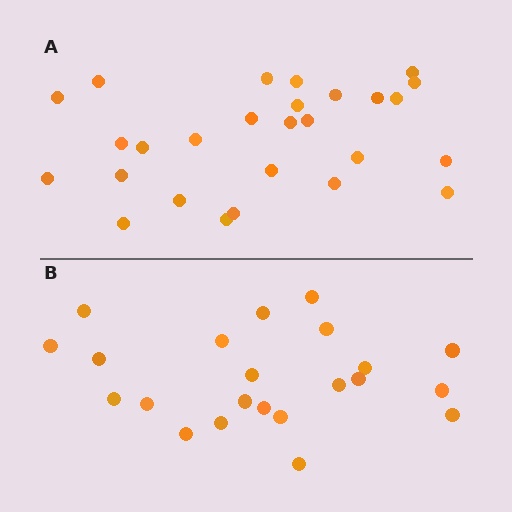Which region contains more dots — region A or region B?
Region A (the top region) has more dots.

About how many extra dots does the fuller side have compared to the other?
Region A has about 5 more dots than region B.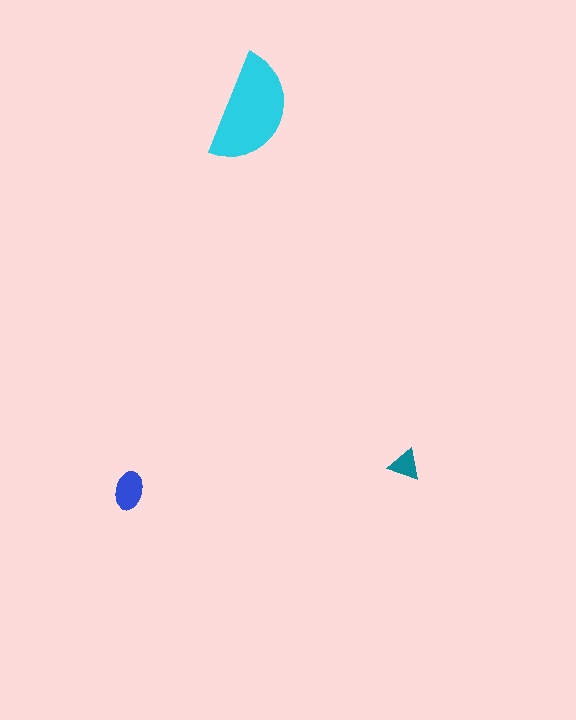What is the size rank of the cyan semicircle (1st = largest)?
1st.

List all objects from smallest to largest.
The teal triangle, the blue ellipse, the cyan semicircle.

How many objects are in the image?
There are 3 objects in the image.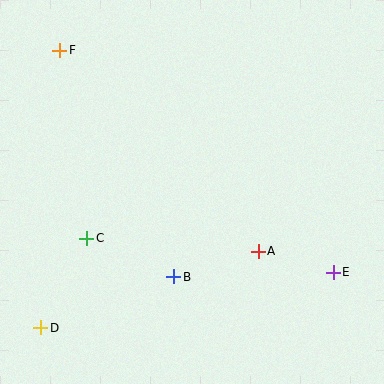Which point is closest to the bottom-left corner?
Point D is closest to the bottom-left corner.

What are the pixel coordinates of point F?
Point F is at (60, 50).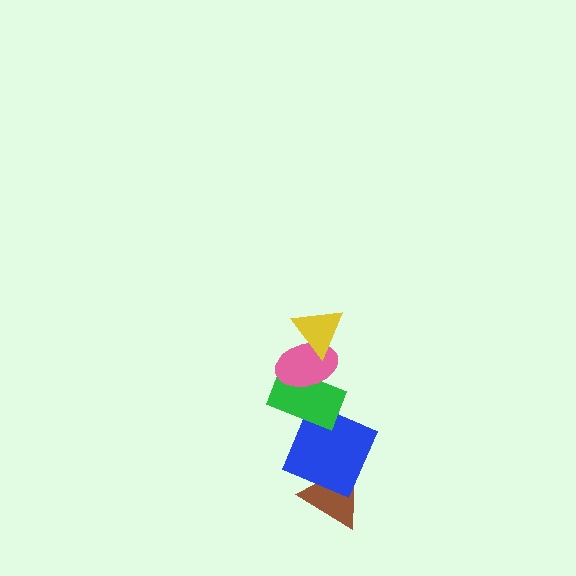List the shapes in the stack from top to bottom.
From top to bottom: the yellow triangle, the pink ellipse, the green rectangle, the blue square, the brown triangle.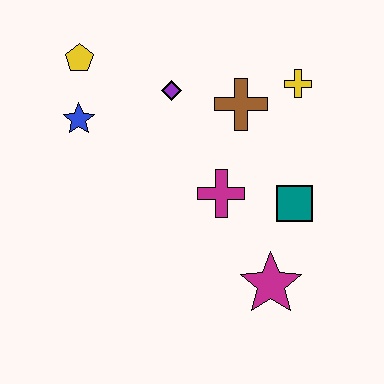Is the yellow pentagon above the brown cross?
Yes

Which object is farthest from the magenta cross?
The yellow pentagon is farthest from the magenta cross.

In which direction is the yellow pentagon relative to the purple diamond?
The yellow pentagon is to the left of the purple diamond.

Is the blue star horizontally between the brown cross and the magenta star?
No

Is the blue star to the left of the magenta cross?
Yes